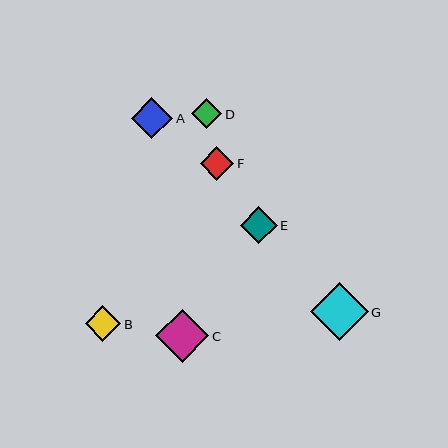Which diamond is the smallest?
Diamond D is the smallest with a size of approximately 30 pixels.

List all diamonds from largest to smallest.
From largest to smallest: G, C, A, E, B, F, D.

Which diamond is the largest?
Diamond G is the largest with a size of approximately 58 pixels.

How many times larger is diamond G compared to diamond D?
Diamond G is approximately 1.9 times the size of diamond D.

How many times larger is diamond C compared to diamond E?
Diamond C is approximately 1.4 times the size of diamond E.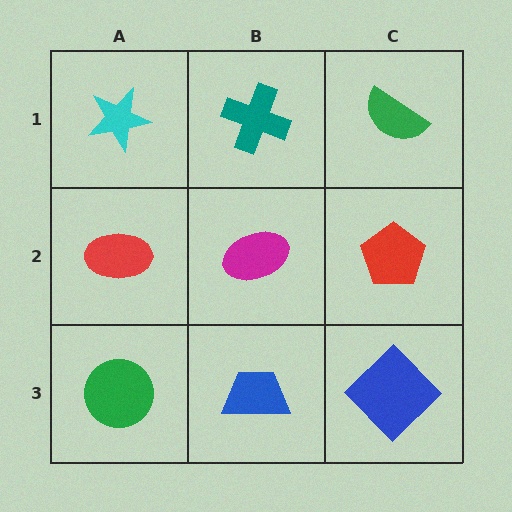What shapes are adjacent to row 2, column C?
A green semicircle (row 1, column C), a blue diamond (row 3, column C), a magenta ellipse (row 2, column B).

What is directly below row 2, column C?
A blue diamond.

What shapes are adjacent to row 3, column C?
A red pentagon (row 2, column C), a blue trapezoid (row 3, column B).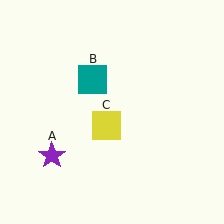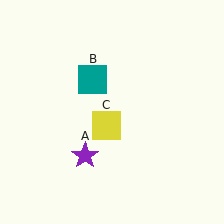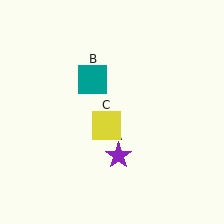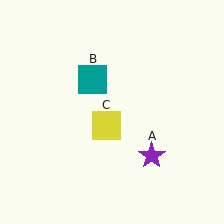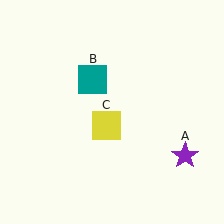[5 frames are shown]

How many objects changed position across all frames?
1 object changed position: purple star (object A).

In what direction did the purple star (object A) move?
The purple star (object A) moved right.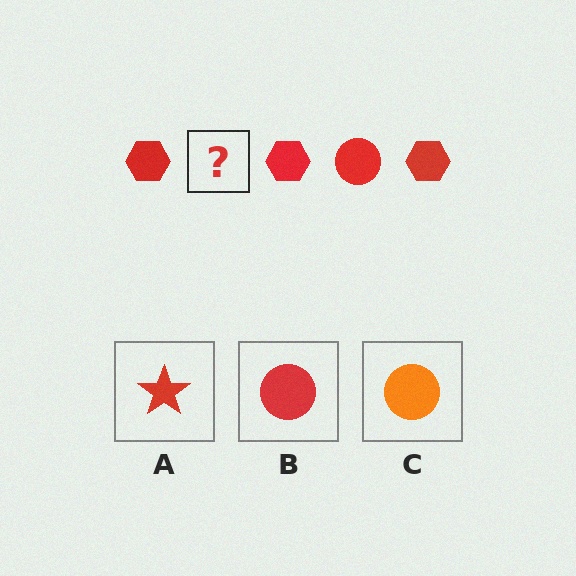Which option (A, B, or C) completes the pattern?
B.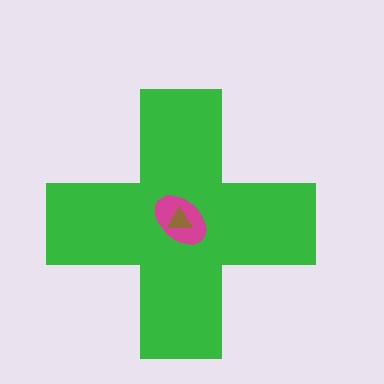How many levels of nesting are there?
3.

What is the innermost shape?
The brown triangle.